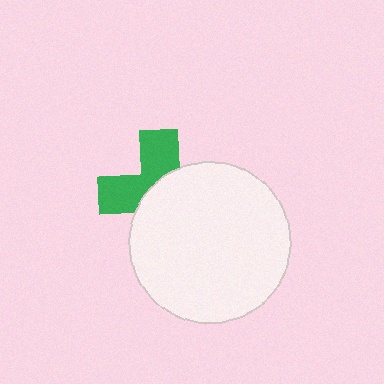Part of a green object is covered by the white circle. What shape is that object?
It is a cross.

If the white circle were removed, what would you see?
You would see the complete green cross.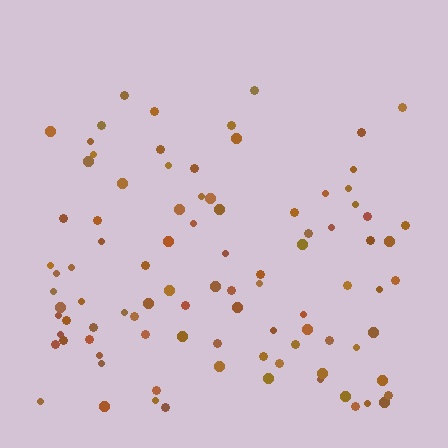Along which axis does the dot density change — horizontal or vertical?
Vertical.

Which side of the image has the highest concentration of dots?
The bottom.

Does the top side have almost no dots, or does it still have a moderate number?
Still a moderate number, just noticeably fewer than the bottom.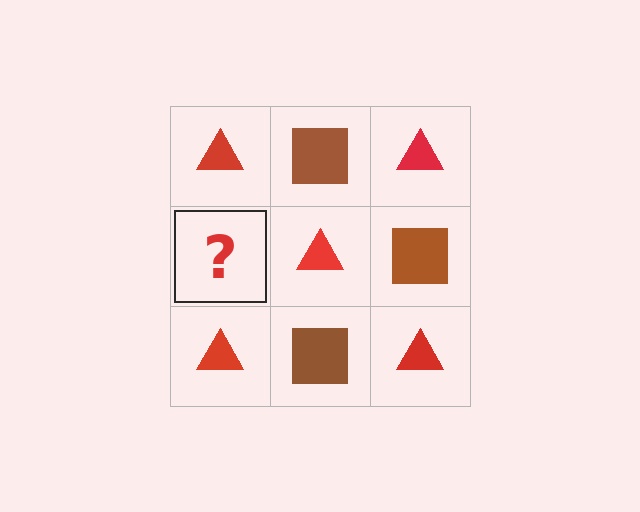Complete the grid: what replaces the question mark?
The question mark should be replaced with a brown square.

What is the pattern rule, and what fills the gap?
The rule is that it alternates red triangle and brown square in a checkerboard pattern. The gap should be filled with a brown square.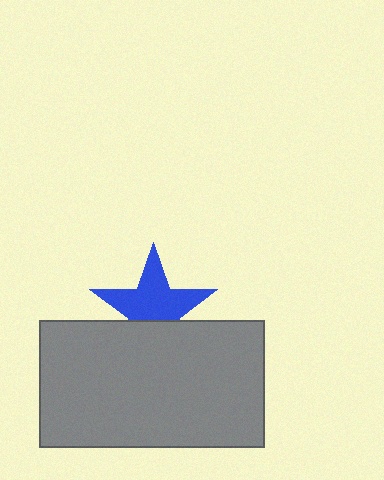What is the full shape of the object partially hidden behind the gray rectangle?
The partially hidden object is a blue star.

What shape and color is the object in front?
The object in front is a gray rectangle.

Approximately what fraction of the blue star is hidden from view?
Roughly 35% of the blue star is hidden behind the gray rectangle.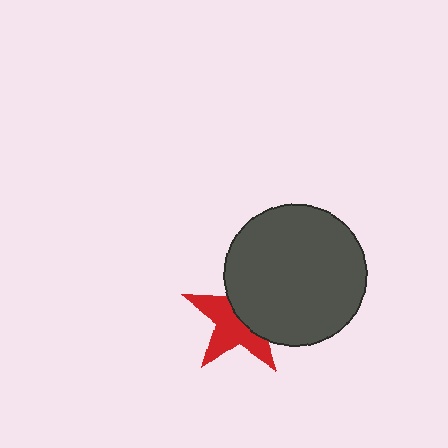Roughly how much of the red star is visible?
About half of it is visible (roughly 53%).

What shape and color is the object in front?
The object in front is a dark gray circle.